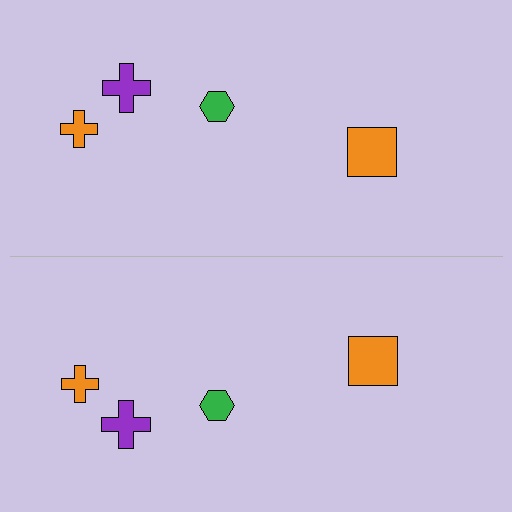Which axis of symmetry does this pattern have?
The pattern has a horizontal axis of symmetry running through the center of the image.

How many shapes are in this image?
There are 8 shapes in this image.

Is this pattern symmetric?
Yes, this pattern has bilateral (reflection) symmetry.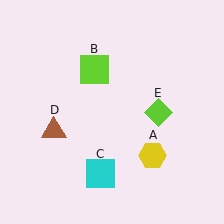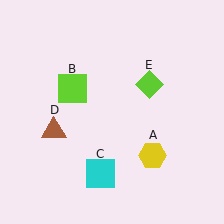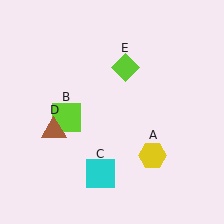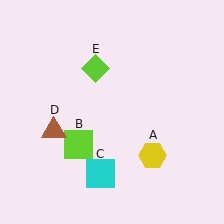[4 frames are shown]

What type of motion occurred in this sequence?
The lime square (object B), lime diamond (object E) rotated counterclockwise around the center of the scene.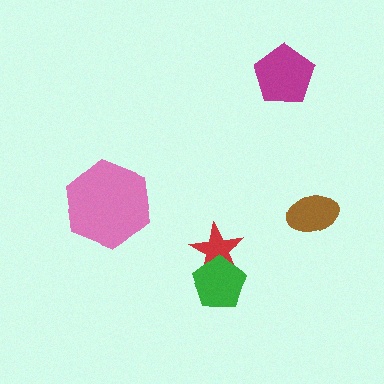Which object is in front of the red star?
The green pentagon is in front of the red star.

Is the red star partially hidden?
Yes, it is partially covered by another shape.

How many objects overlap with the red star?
1 object overlaps with the red star.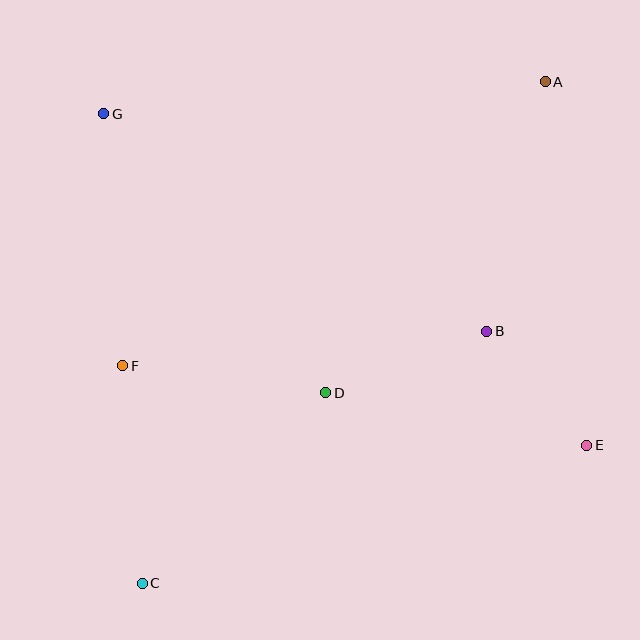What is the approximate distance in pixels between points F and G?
The distance between F and G is approximately 253 pixels.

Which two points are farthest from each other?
Points A and C are farthest from each other.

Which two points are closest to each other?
Points B and E are closest to each other.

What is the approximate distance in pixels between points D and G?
The distance between D and G is approximately 357 pixels.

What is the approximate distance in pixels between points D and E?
The distance between D and E is approximately 266 pixels.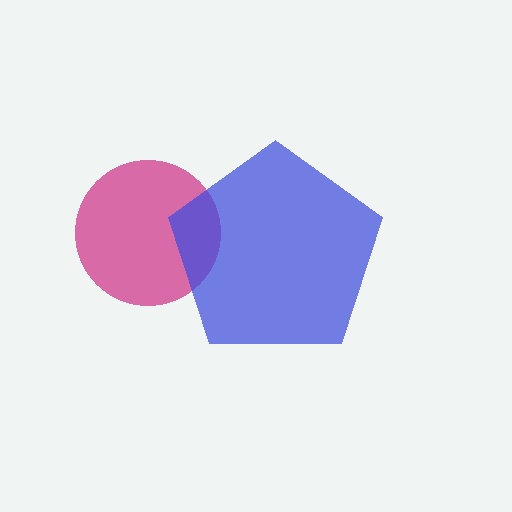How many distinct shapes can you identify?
There are 2 distinct shapes: a magenta circle, a blue pentagon.